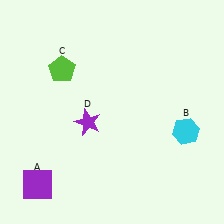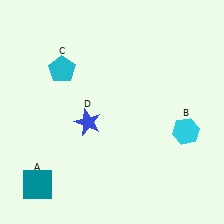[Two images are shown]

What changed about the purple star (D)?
In Image 1, D is purple. In Image 2, it changed to blue.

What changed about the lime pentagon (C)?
In Image 1, C is lime. In Image 2, it changed to cyan.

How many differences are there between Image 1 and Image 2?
There are 3 differences between the two images.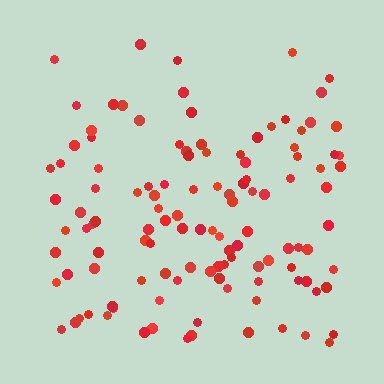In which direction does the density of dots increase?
From top to bottom, with the bottom side densest.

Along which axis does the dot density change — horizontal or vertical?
Vertical.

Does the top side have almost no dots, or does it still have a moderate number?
Still a moderate number, just noticeably fewer than the bottom.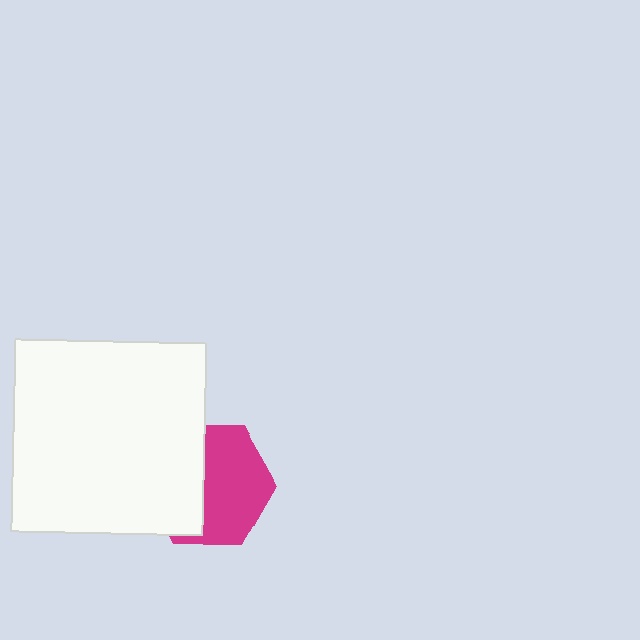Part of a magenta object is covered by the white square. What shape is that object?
It is a hexagon.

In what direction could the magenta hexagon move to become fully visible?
The magenta hexagon could move right. That would shift it out from behind the white square entirely.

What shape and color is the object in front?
The object in front is a white square.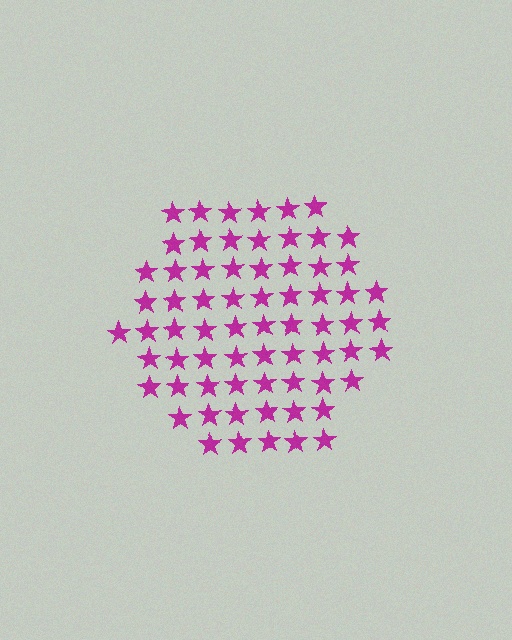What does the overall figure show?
The overall figure shows a hexagon.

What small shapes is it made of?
It is made of small stars.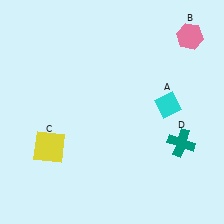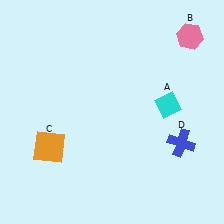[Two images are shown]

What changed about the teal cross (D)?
In Image 1, D is teal. In Image 2, it changed to blue.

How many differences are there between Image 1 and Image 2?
There are 2 differences between the two images.